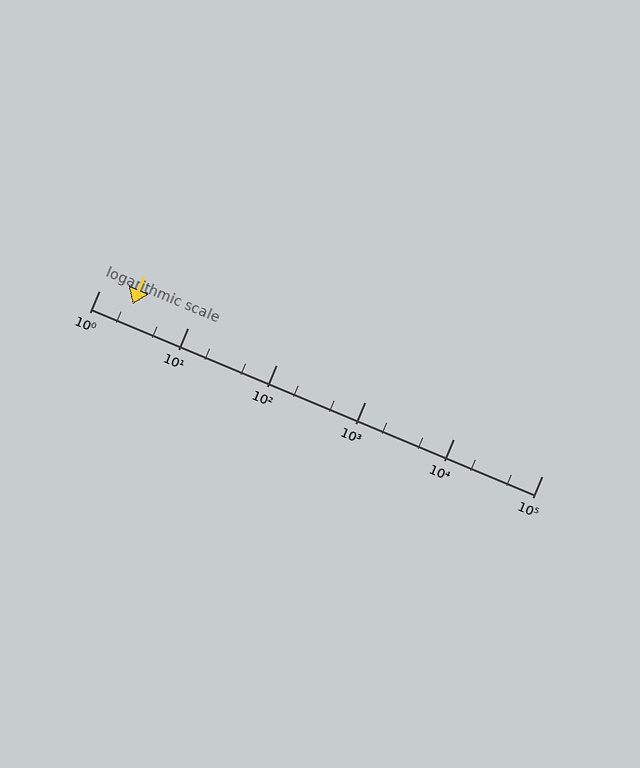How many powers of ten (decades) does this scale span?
The scale spans 5 decades, from 1 to 100000.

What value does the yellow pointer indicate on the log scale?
The pointer indicates approximately 2.4.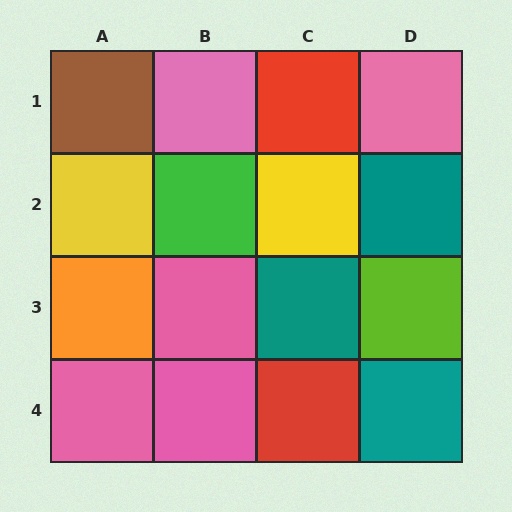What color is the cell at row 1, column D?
Pink.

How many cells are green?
1 cell is green.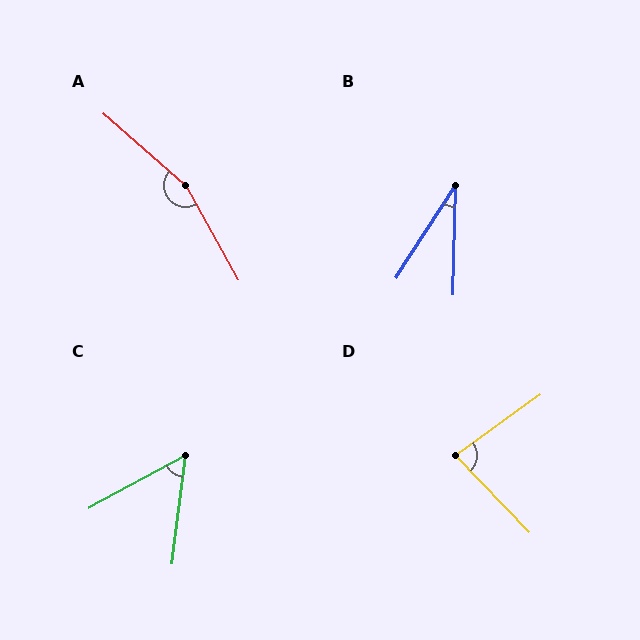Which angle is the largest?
A, at approximately 160 degrees.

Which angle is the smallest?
B, at approximately 31 degrees.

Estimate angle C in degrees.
Approximately 55 degrees.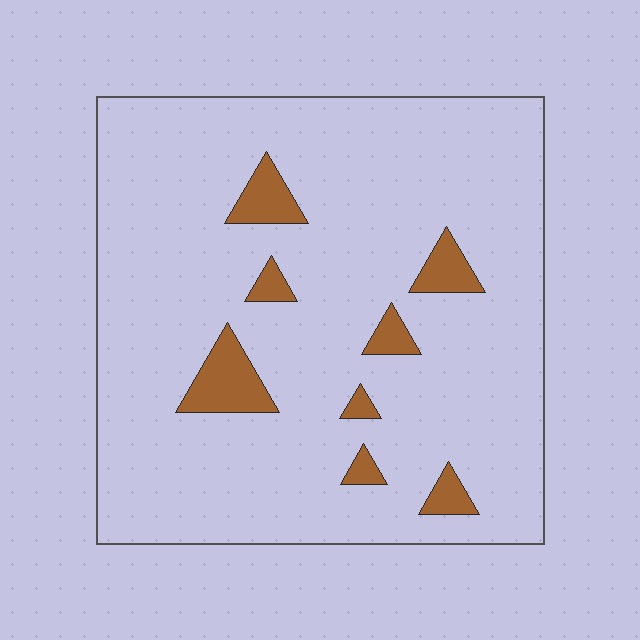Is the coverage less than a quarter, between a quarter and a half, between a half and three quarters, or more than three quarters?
Less than a quarter.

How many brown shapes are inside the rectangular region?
8.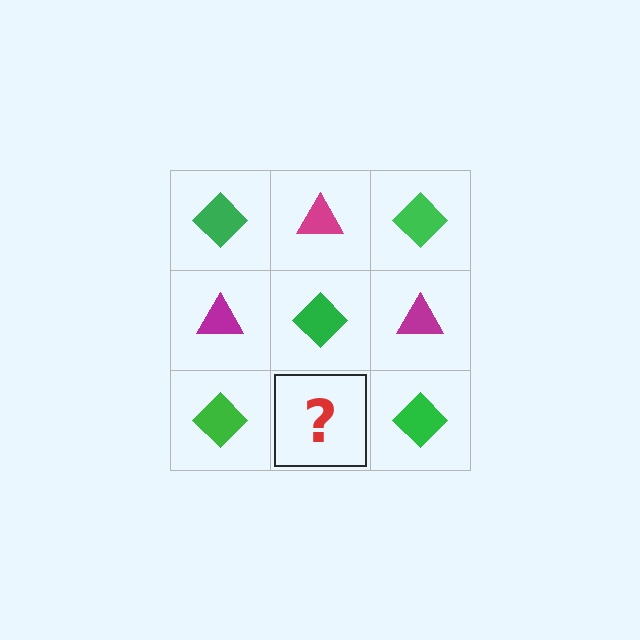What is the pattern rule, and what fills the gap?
The rule is that it alternates green diamond and magenta triangle in a checkerboard pattern. The gap should be filled with a magenta triangle.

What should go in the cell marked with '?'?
The missing cell should contain a magenta triangle.